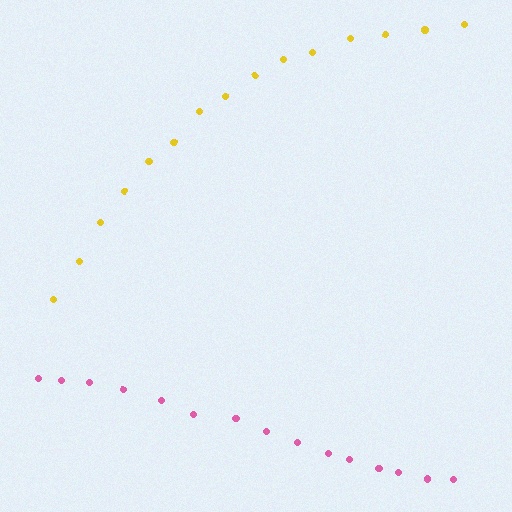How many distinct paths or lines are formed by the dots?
There are 2 distinct paths.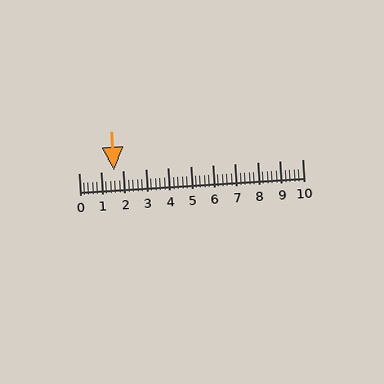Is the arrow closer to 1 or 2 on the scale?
The arrow is closer to 2.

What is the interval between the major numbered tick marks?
The major tick marks are spaced 1 units apart.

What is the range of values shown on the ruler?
The ruler shows values from 0 to 10.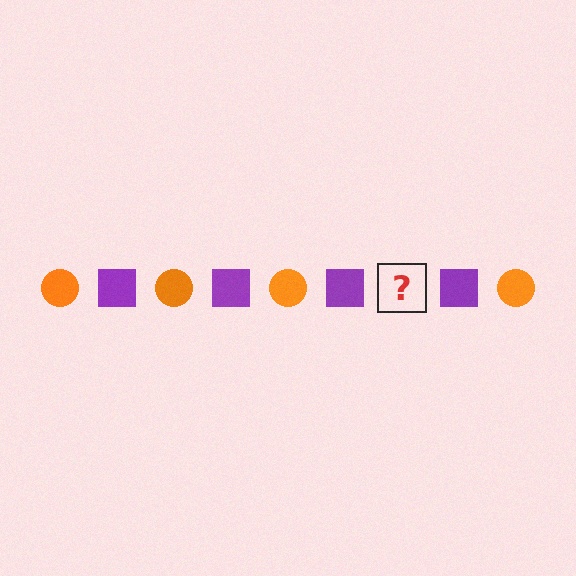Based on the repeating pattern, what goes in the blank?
The blank should be an orange circle.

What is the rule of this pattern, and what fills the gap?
The rule is that the pattern alternates between orange circle and purple square. The gap should be filled with an orange circle.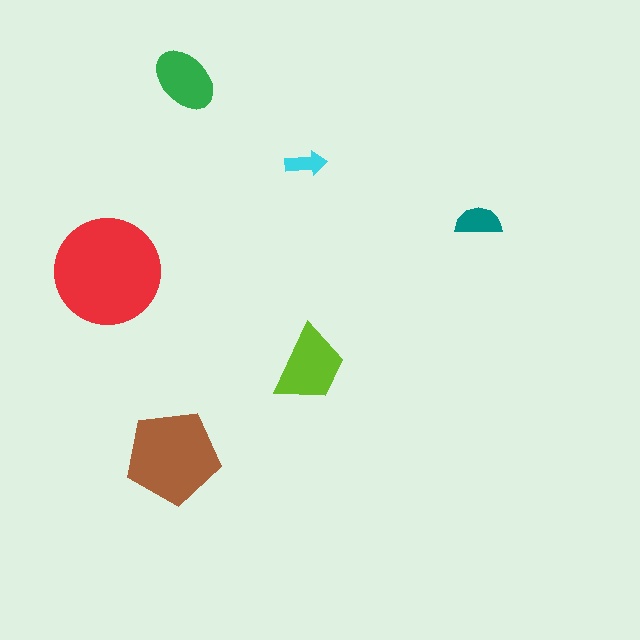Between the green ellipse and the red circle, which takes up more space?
The red circle.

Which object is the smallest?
The cyan arrow.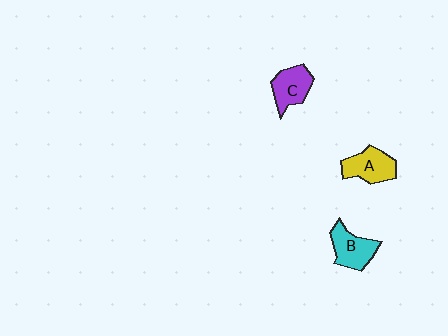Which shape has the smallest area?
Shape C (purple).